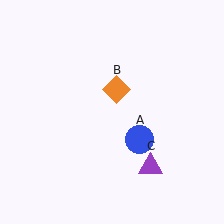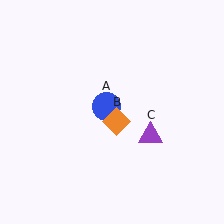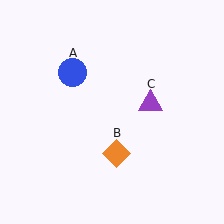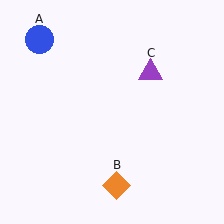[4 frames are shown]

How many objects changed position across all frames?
3 objects changed position: blue circle (object A), orange diamond (object B), purple triangle (object C).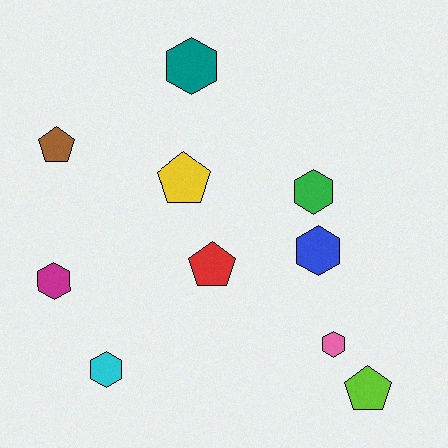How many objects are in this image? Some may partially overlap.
There are 10 objects.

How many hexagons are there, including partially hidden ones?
There are 6 hexagons.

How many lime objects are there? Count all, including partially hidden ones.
There is 1 lime object.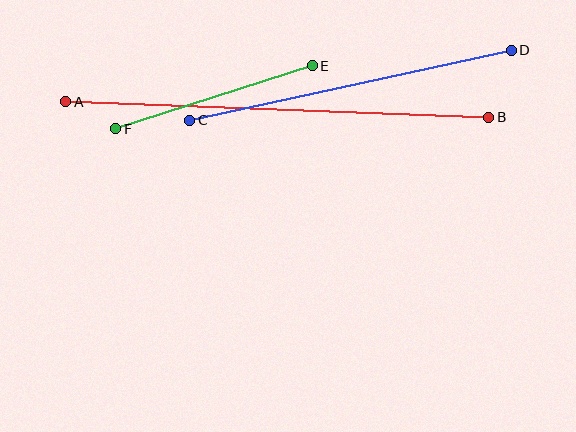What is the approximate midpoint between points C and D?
The midpoint is at approximately (351, 85) pixels.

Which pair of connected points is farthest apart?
Points A and B are farthest apart.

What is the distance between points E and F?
The distance is approximately 206 pixels.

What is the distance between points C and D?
The distance is approximately 329 pixels.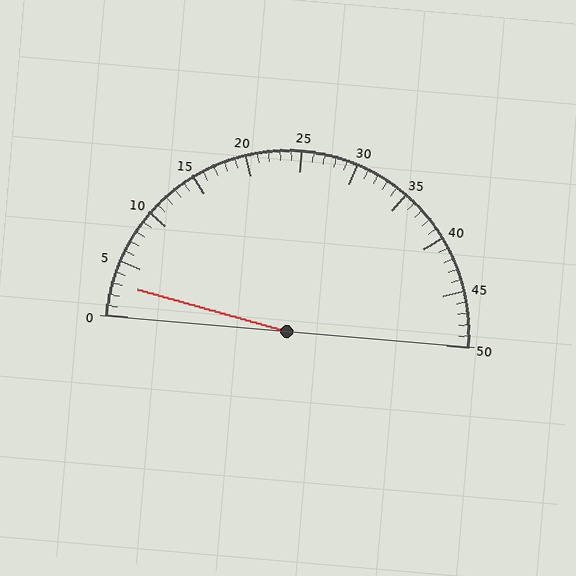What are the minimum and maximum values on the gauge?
The gauge ranges from 0 to 50.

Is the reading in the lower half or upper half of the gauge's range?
The reading is in the lower half of the range (0 to 50).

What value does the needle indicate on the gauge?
The needle indicates approximately 3.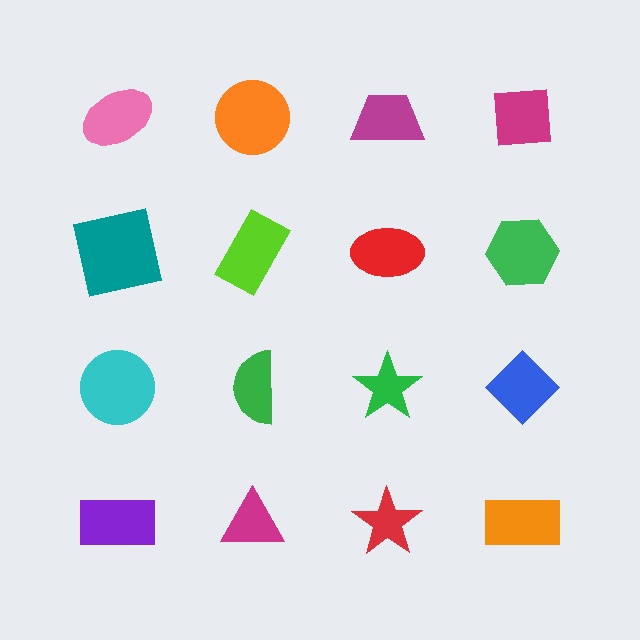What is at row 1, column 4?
A magenta square.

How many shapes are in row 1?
4 shapes.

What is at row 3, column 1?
A cyan circle.